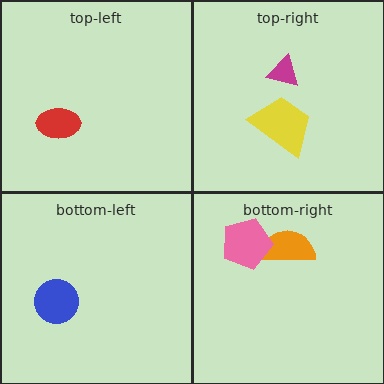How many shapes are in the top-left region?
1.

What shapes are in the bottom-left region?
The blue circle.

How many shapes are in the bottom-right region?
2.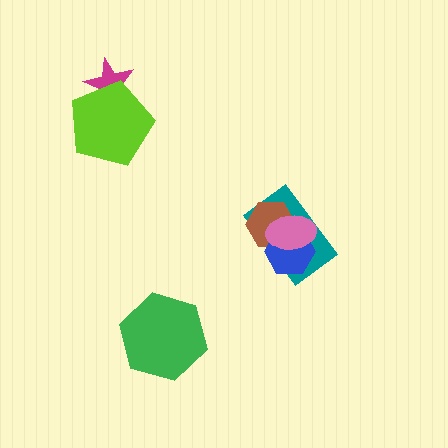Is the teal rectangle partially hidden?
Yes, it is partially covered by another shape.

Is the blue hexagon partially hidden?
Yes, it is partially covered by another shape.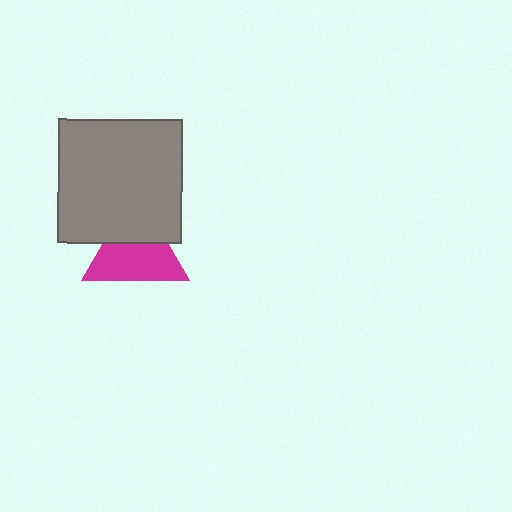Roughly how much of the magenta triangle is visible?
About half of it is visible (roughly 62%).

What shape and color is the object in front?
The object in front is a gray square.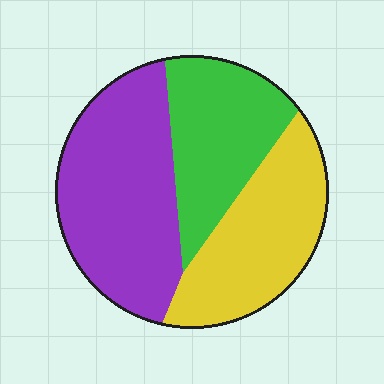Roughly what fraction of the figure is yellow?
Yellow takes up about one third (1/3) of the figure.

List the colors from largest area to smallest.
From largest to smallest: purple, yellow, green.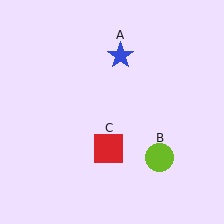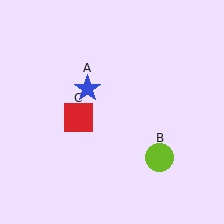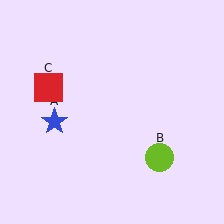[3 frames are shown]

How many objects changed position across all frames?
2 objects changed position: blue star (object A), red square (object C).